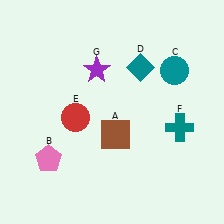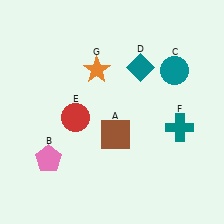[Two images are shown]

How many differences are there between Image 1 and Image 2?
There is 1 difference between the two images.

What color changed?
The star (G) changed from purple in Image 1 to orange in Image 2.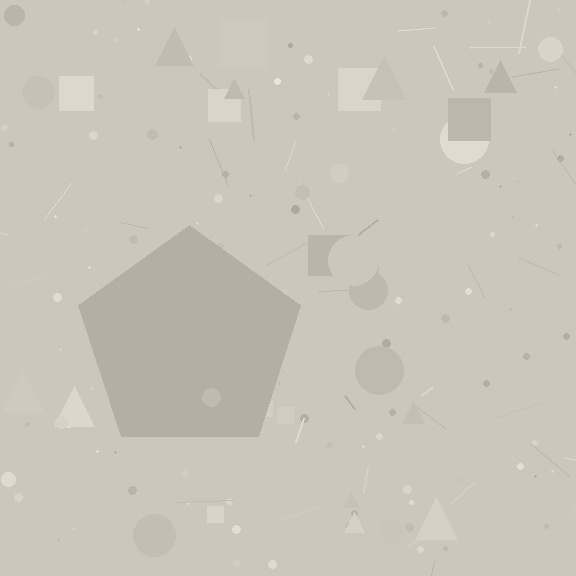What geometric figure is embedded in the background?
A pentagon is embedded in the background.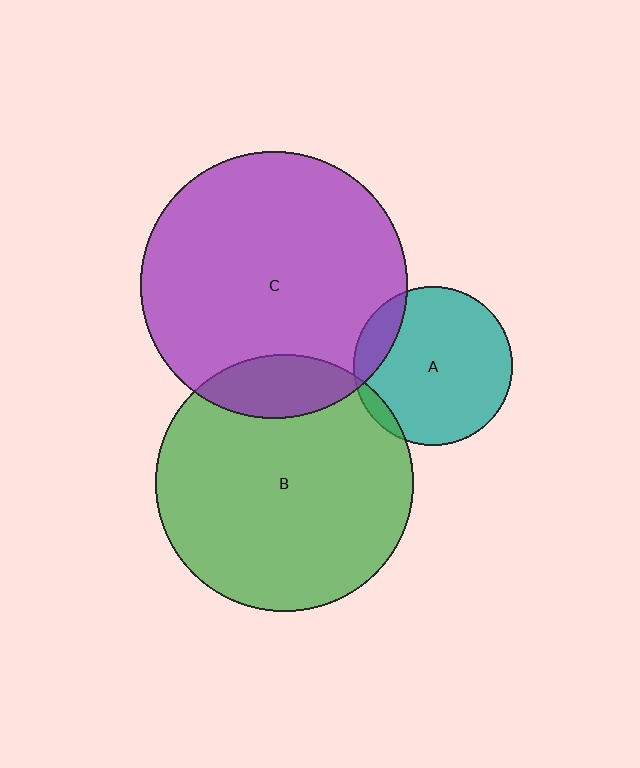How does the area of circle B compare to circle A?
Approximately 2.6 times.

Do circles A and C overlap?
Yes.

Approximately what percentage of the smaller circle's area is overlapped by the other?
Approximately 15%.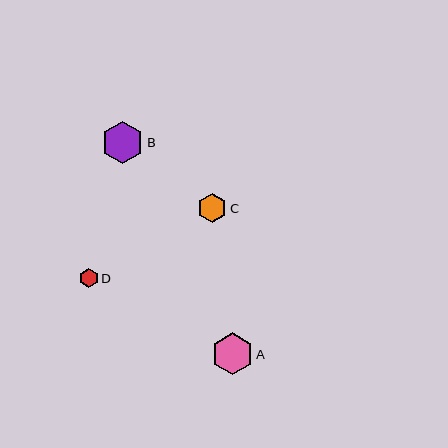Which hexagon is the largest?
Hexagon B is the largest with a size of approximately 42 pixels.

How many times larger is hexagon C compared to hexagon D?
Hexagon C is approximately 1.5 times the size of hexagon D.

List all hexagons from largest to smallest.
From largest to smallest: B, A, C, D.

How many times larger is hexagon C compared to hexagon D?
Hexagon C is approximately 1.5 times the size of hexagon D.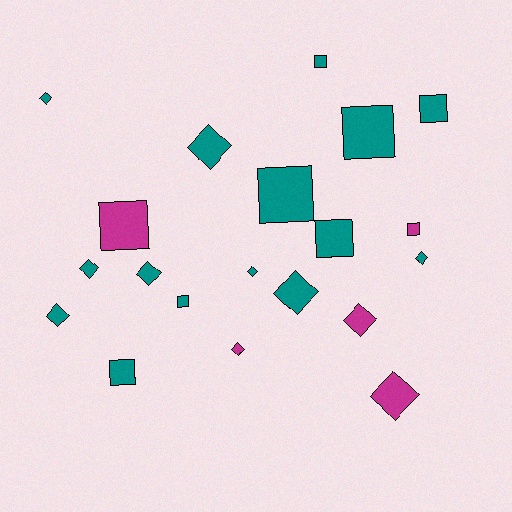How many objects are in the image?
There are 20 objects.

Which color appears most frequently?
Teal, with 15 objects.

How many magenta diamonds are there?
There are 3 magenta diamonds.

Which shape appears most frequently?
Diamond, with 11 objects.